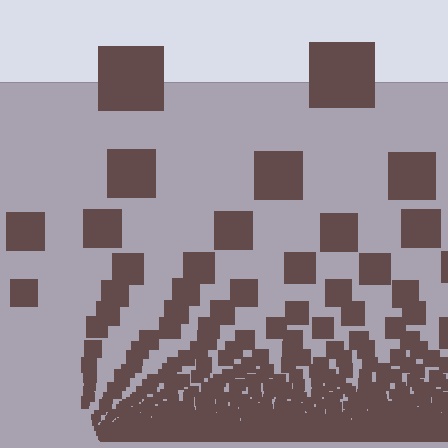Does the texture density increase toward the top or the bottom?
Density increases toward the bottom.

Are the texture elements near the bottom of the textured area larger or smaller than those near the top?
Smaller. The gradient is inverted — elements near the bottom are smaller and denser.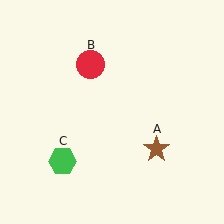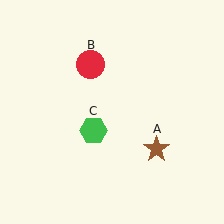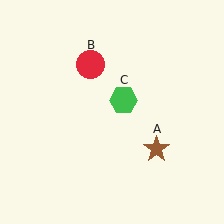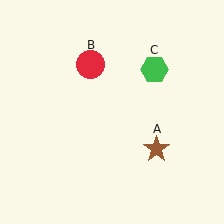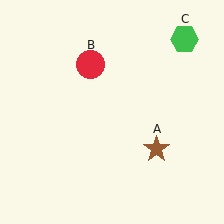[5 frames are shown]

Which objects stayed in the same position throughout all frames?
Brown star (object A) and red circle (object B) remained stationary.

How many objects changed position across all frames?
1 object changed position: green hexagon (object C).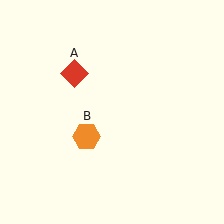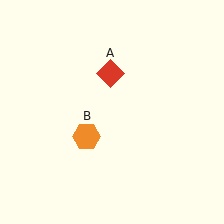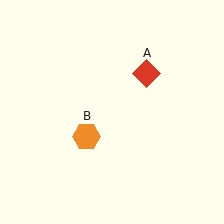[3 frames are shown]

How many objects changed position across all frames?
1 object changed position: red diamond (object A).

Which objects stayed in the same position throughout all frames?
Orange hexagon (object B) remained stationary.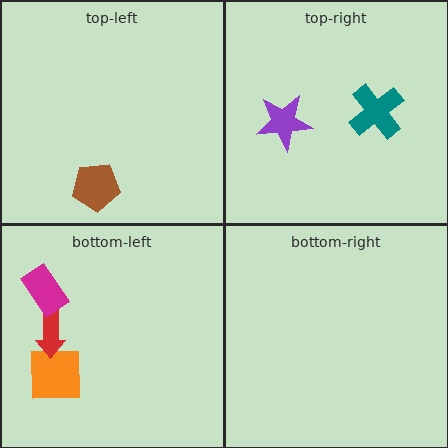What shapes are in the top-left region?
The brown pentagon.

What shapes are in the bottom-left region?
The orange square, the red arrow, the magenta rectangle.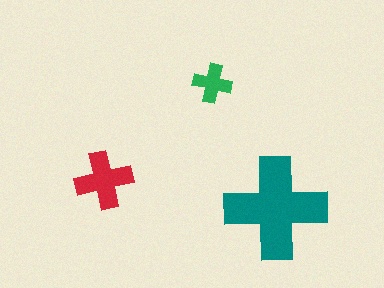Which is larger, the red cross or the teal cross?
The teal one.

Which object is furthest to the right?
The teal cross is rightmost.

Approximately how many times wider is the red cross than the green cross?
About 1.5 times wider.